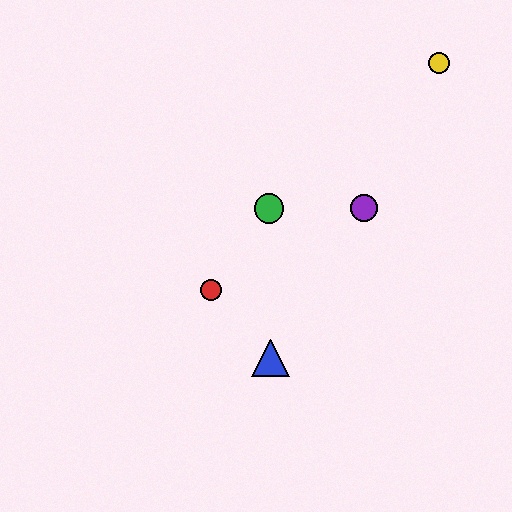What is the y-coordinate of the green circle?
The green circle is at y≈208.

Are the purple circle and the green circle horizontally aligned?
Yes, both are at y≈208.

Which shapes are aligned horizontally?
The green circle, the purple circle are aligned horizontally.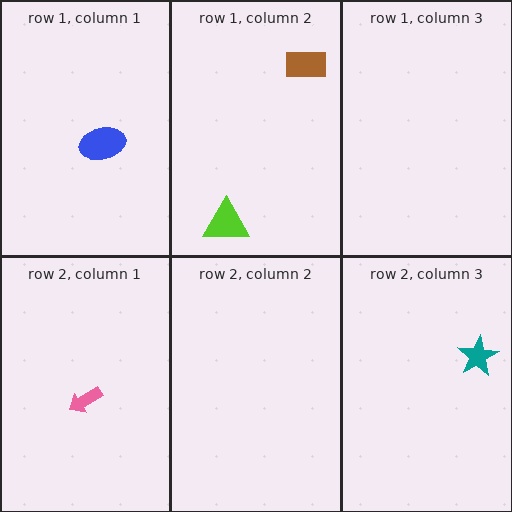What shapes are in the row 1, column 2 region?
The lime triangle, the brown rectangle.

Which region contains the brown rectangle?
The row 1, column 2 region.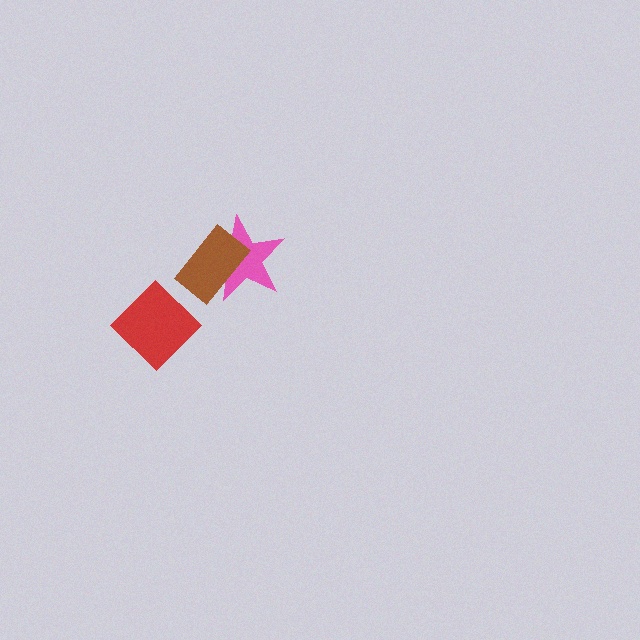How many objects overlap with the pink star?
1 object overlaps with the pink star.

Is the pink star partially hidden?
Yes, it is partially covered by another shape.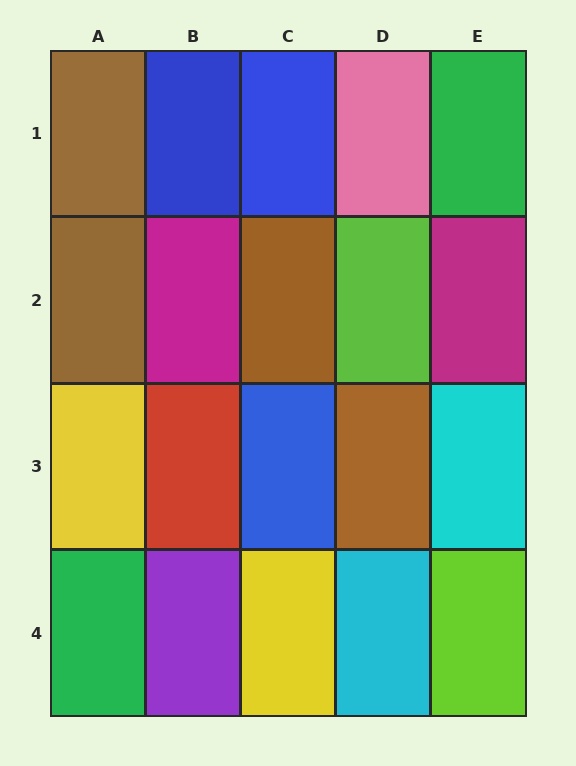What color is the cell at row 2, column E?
Magenta.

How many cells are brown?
4 cells are brown.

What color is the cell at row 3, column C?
Blue.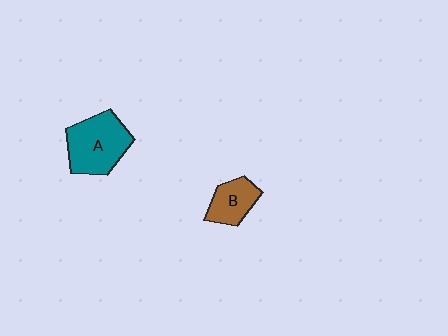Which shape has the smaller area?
Shape B (brown).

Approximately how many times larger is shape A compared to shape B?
Approximately 1.7 times.